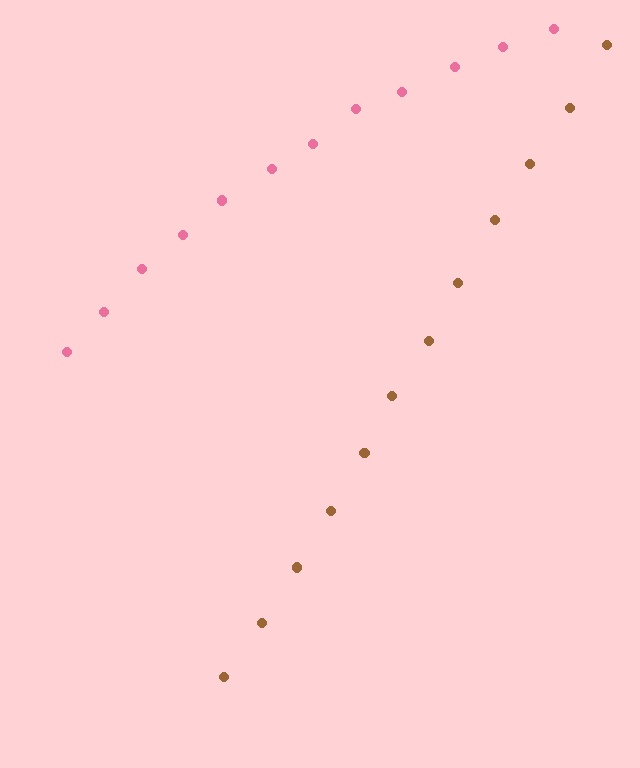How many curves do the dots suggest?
There are 2 distinct paths.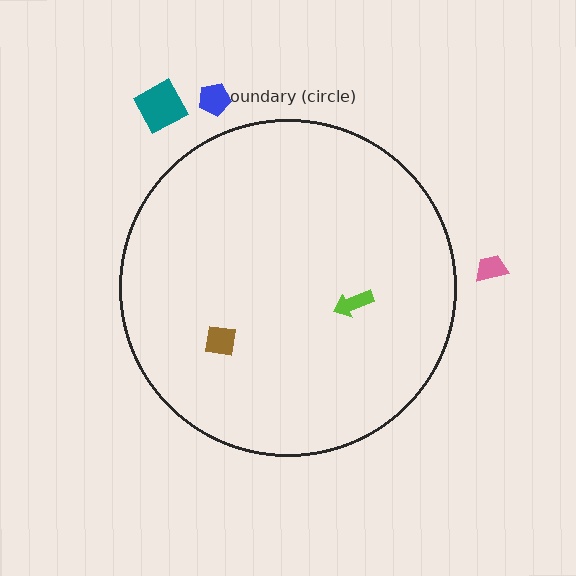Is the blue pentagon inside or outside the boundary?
Outside.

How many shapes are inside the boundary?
2 inside, 3 outside.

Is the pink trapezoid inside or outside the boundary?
Outside.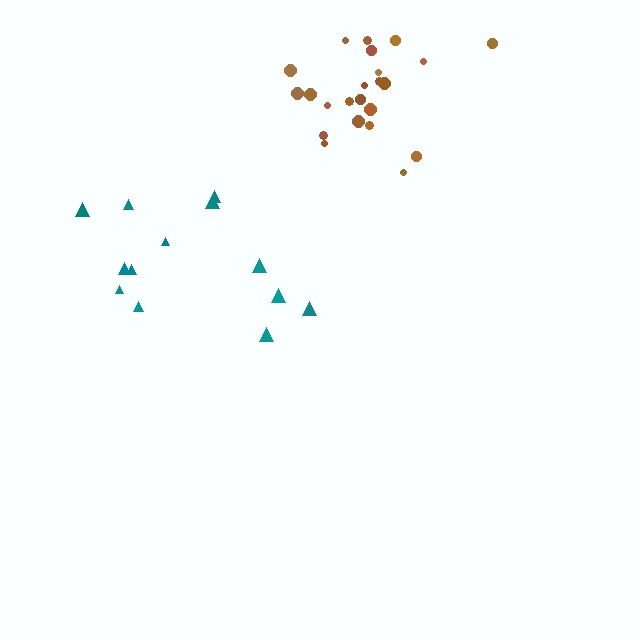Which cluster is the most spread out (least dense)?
Teal.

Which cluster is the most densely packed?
Brown.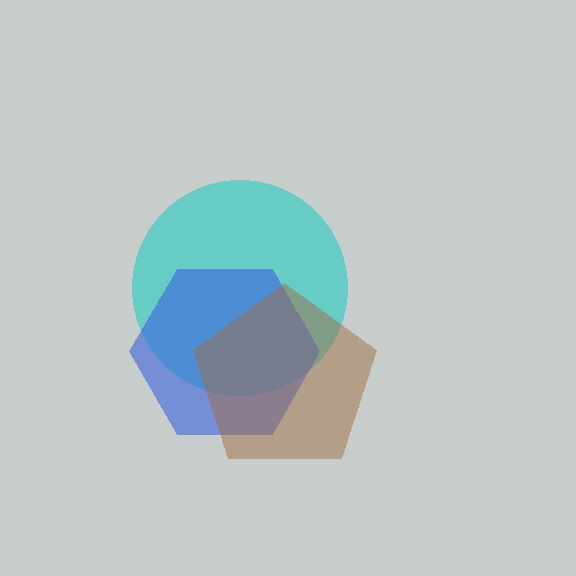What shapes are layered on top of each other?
The layered shapes are: a cyan circle, a blue hexagon, a brown pentagon.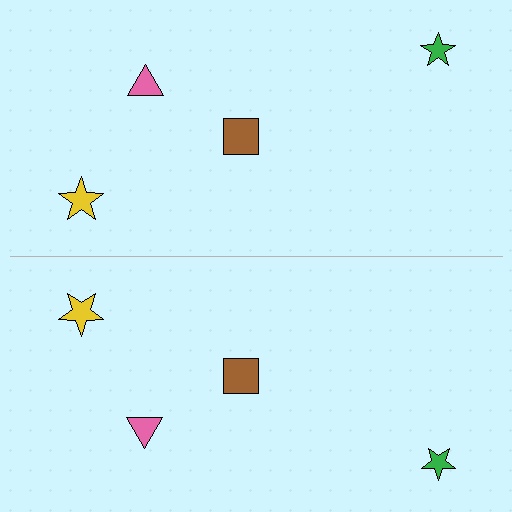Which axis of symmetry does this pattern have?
The pattern has a horizontal axis of symmetry running through the center of the image.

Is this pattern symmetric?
Yes, this pattern has bilateral (reflection) symmetry.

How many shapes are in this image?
There are 8 shapes in this image.